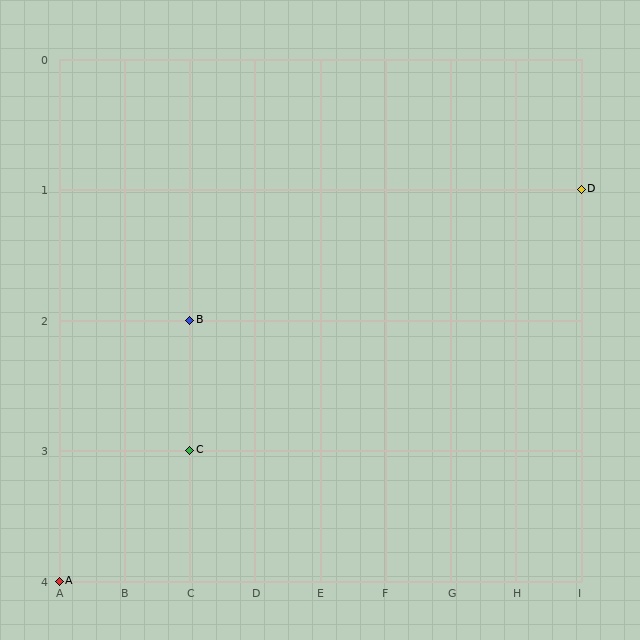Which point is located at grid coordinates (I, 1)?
Point D is at (I, 1).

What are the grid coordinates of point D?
Point D is at grid coordinates (I, 1).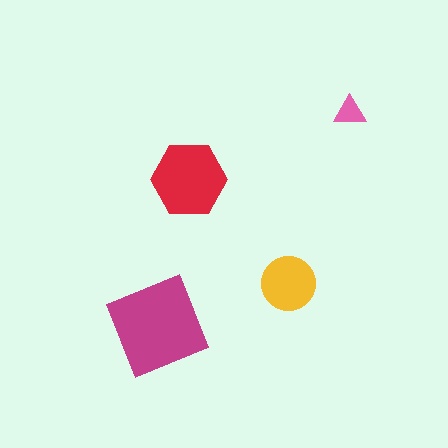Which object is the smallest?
The pink triangle.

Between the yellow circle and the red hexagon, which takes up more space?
The red hexagon.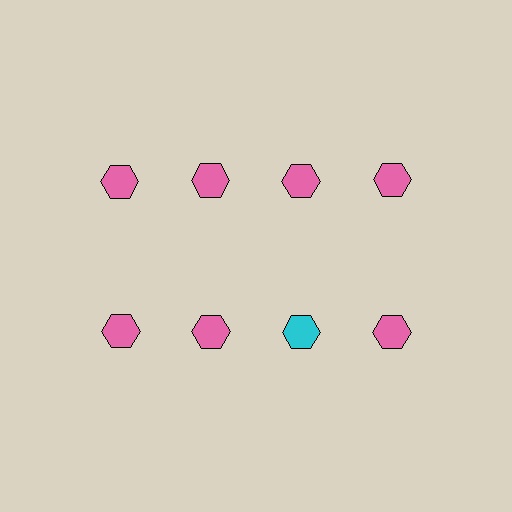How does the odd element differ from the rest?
It has a different color: cyan instead of pink.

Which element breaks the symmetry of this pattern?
The cyan hexagon in the second row, center column breaks the symmetry. All other shapes are pink hexagons.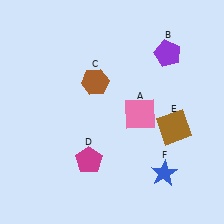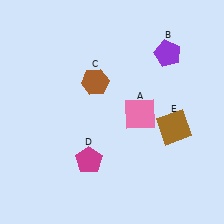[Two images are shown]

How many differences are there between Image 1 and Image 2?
There is 1 difference between the two images.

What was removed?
The blue star (F) was removed in Image 2.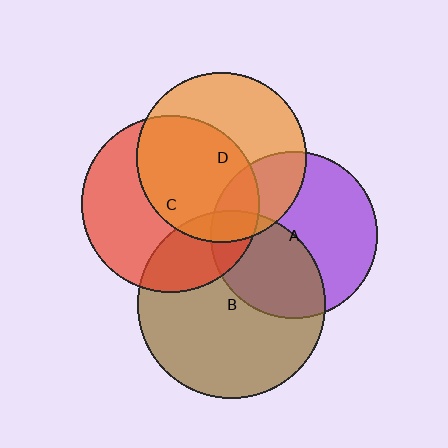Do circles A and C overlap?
Yes.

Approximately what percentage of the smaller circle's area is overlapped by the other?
Approximately 15%.